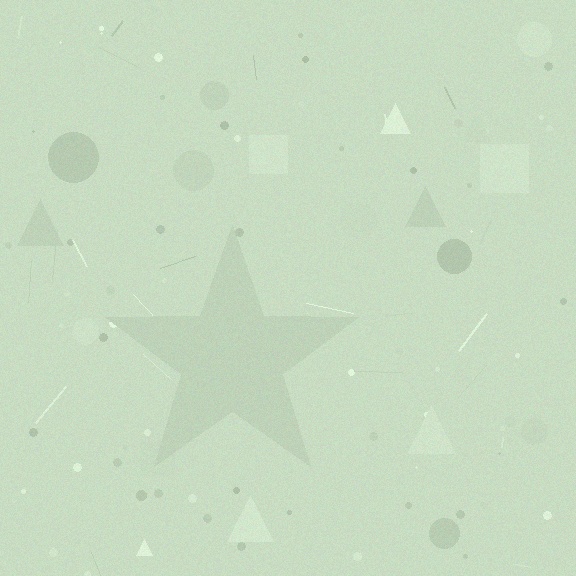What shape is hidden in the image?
A star is hidden in the image.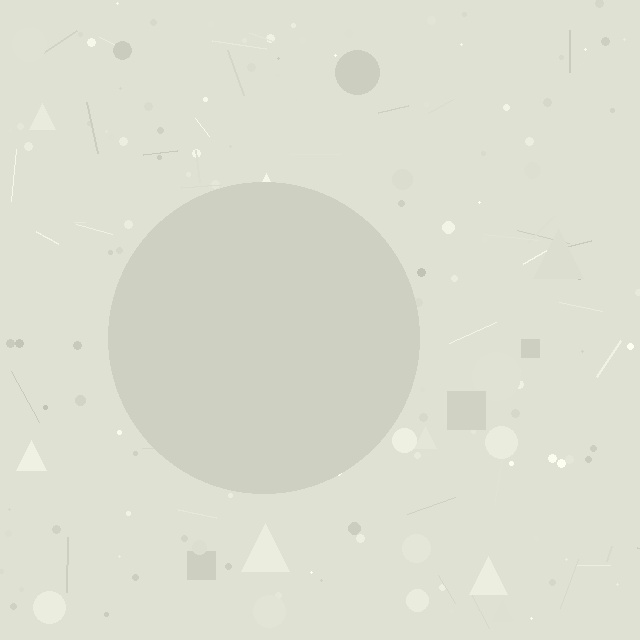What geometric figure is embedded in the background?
A circle is embedded in the background.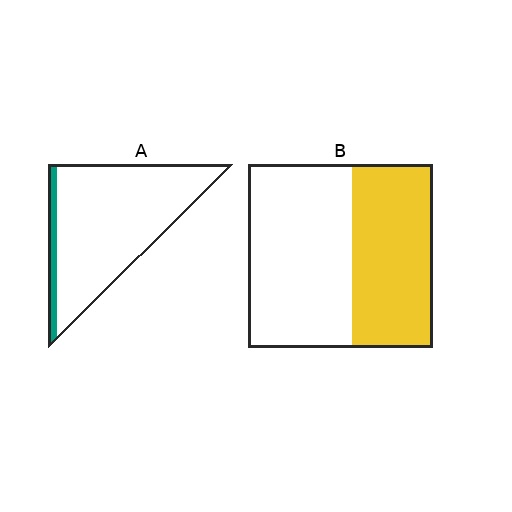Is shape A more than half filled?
No.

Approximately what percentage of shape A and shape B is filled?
A is approximately 10% and B is approximately 45%.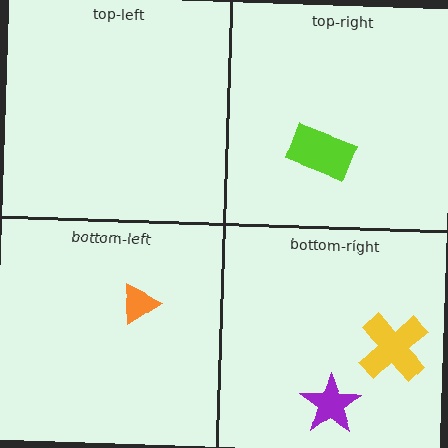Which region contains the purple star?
The bottom-right region.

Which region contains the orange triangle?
The bottom-left region.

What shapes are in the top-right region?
The lime rectangle.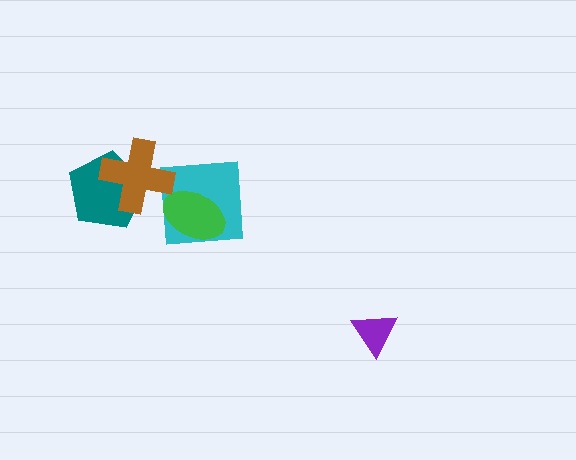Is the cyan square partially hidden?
Yes, it is partially covered by another shape.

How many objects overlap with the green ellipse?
1 object overlaps with the green ellipse.